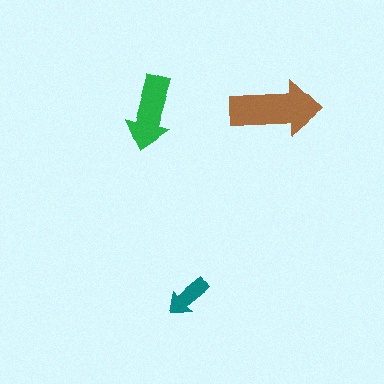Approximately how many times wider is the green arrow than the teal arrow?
About 1.5 times wider.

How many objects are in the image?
There are 3 objects in the image.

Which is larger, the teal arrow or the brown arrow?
The brown one.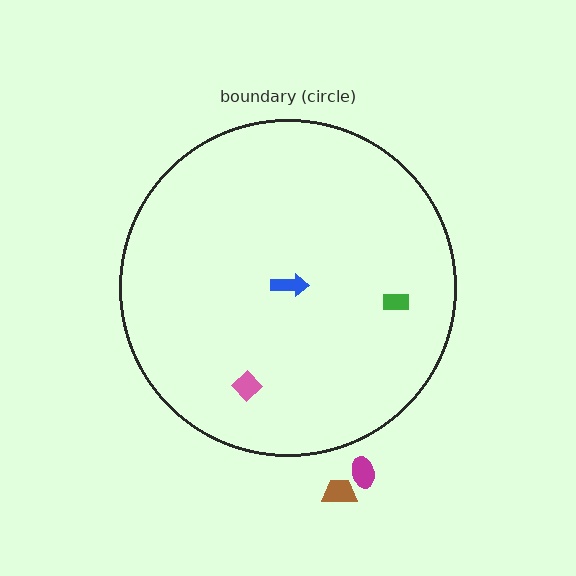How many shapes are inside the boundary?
3 inside, 2 outside.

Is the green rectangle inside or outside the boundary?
Inside.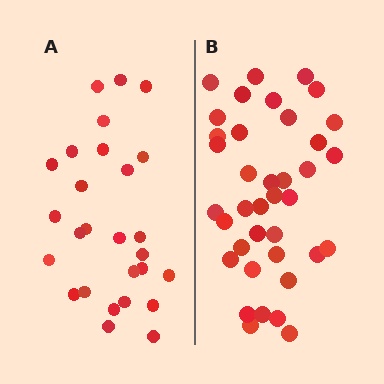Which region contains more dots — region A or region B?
Region B (the right region) has more dots.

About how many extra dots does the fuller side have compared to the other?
Region B has roughly 12 or so more dots than region A.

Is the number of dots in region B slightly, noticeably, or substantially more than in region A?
Region B has noticeably more, but not dramatically so. The ratio is roughly 1.4 to 1.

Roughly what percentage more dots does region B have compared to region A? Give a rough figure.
About 40% more.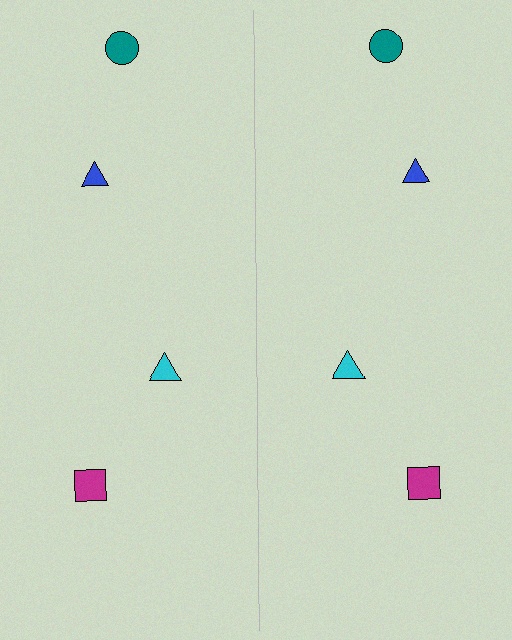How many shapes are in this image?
There are 8 shapes in this image.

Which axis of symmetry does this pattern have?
The pattern has a vertical axis of symmetry running through the center of the image.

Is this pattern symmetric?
Yes, this pattern has bilateral (reflection) symmetry.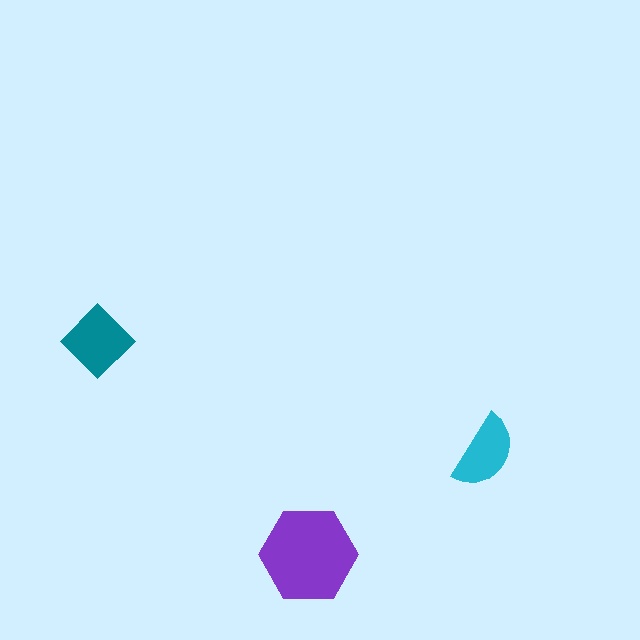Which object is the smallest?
The cyan semicircle.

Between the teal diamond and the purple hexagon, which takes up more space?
The purple hexagon.